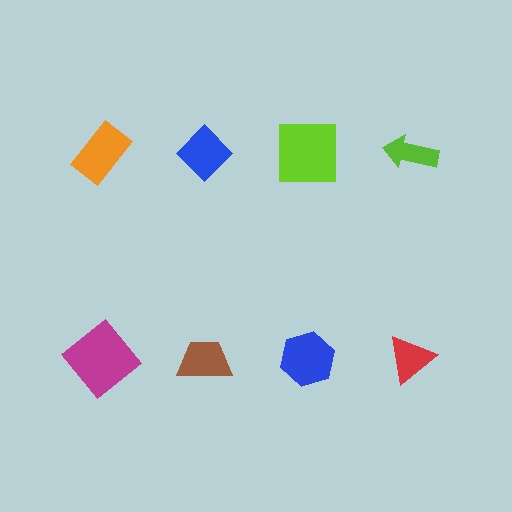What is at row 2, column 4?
A red triangle.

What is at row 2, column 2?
A brown trapezoid.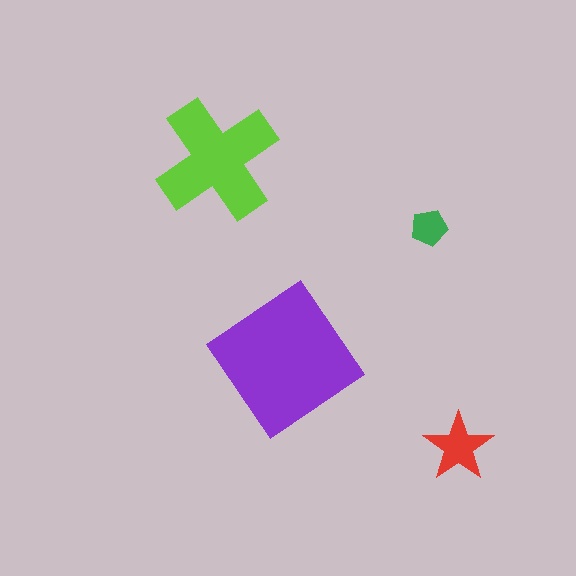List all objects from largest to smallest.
The purple diamond, the lime cross, the red star, the green pentagon.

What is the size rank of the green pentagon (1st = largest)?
4th.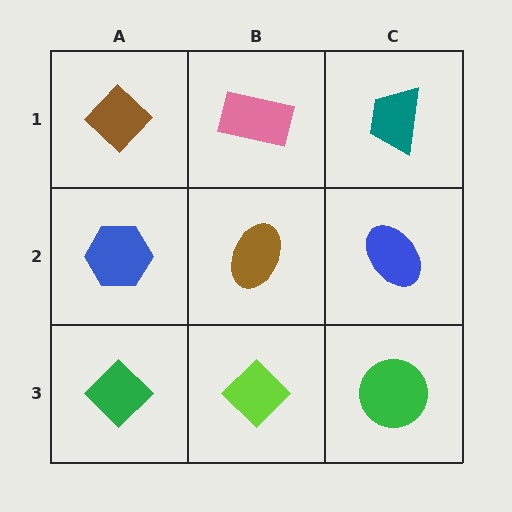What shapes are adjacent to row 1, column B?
A brown ellipse (row 2, column B), a brown diamond (row 1, column A), a teal trapezoid (row 1, column C).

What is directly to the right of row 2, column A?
A brown ellipse.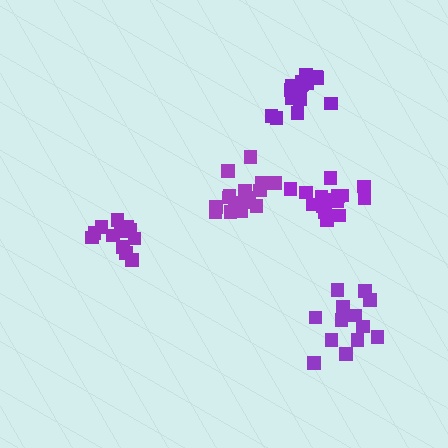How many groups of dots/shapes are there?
There are 5 groups.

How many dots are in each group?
Group 1: 13 dots, Group 2: 16 dots, Group 3: 16 dots, Group 4: 12 dots, Group 5: 15 dots (72 total).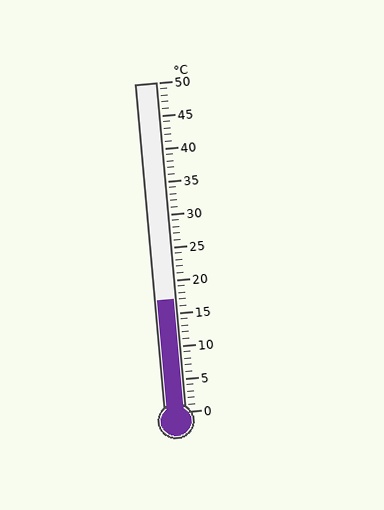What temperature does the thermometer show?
The thermometer shows approximately 17°C.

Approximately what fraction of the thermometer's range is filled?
The thermometer is filled to approximately 35% of its range.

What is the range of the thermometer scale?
The thermometer scale ranges from 0°C to 50°C.